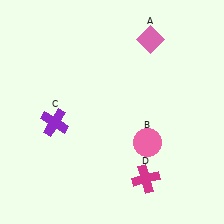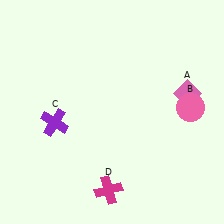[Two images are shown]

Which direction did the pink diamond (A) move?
The pink diamond (A) moved down.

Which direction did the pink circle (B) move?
The pink circle (B) moved right.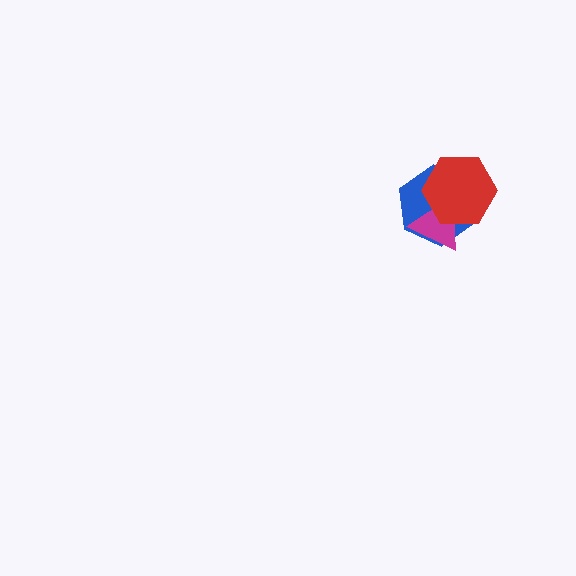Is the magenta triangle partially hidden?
Yes, it is partially covered by another shape.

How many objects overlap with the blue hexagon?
2 objects overlap with the blue hexagon.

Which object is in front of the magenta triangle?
The red hexagon is in front of the magenta triangle.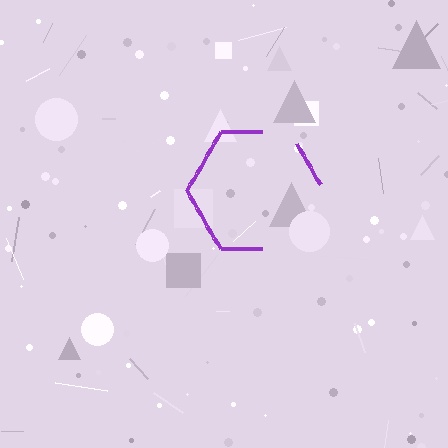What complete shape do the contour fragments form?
The contour fragments form a hexagon.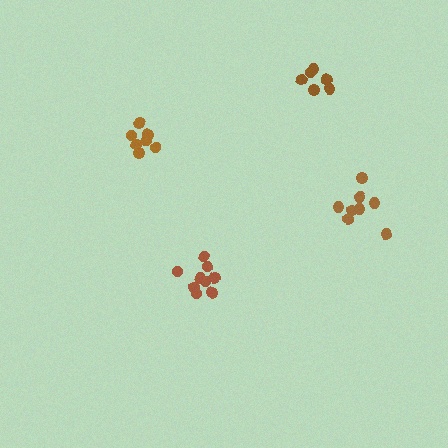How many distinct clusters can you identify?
There are 4 distinct clusters.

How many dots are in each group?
Group 1: 9 dots, Group 2: 6 dots, Group 3: 7 dots, Group 4: 8 dots (30 total).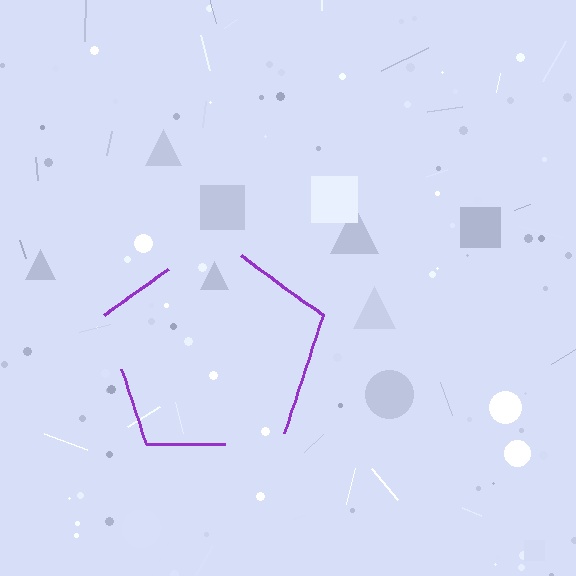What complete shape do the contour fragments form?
The contour fragments form a pentagon.